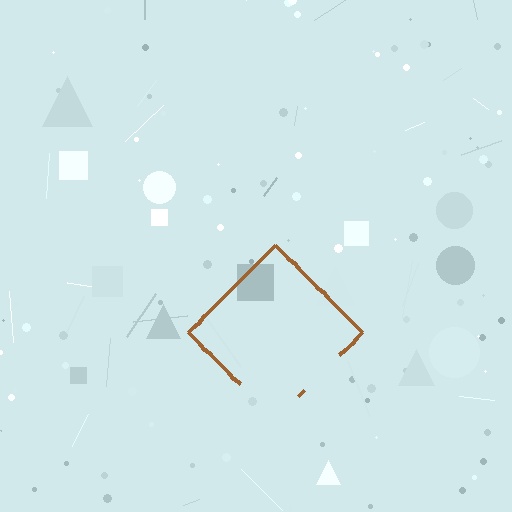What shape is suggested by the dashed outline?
The dashed outline suggests a diamond.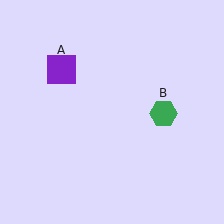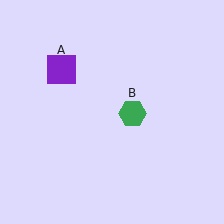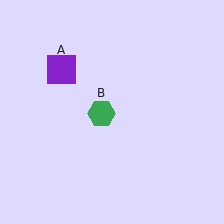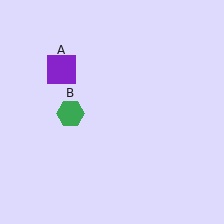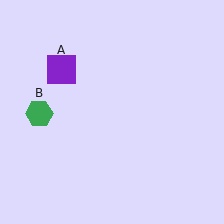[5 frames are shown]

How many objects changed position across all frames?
1 object changed position: green hexagon (object B).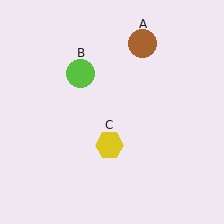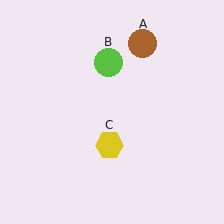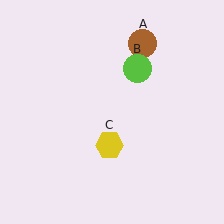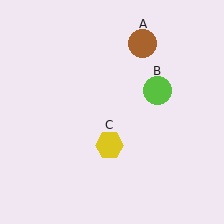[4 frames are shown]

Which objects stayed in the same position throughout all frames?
Brown circle (object A) and yellow hexagon (object C) remained stationary.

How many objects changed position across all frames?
1 object changed position: lime circle (object B).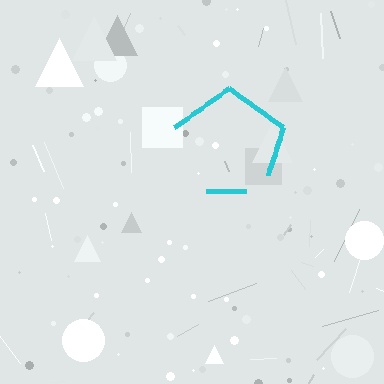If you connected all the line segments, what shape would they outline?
They would outline a pentagon.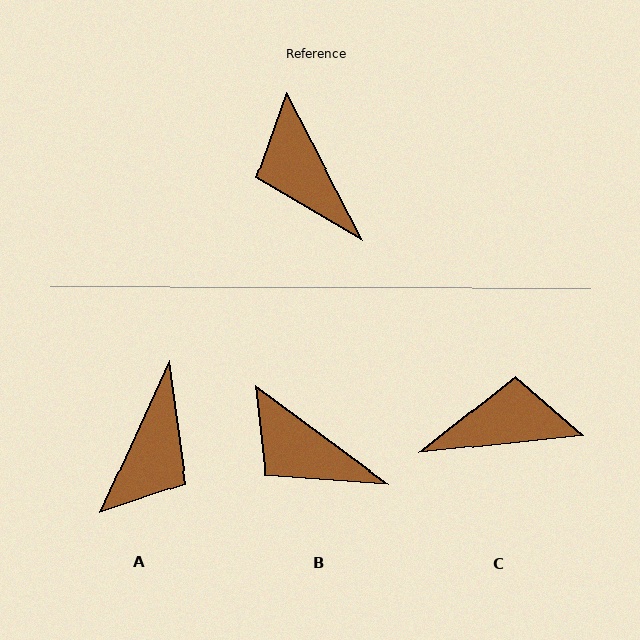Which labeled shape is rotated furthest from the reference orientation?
A, about 128 degrees away.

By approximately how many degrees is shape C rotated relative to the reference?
Approximately 111 degrees clockwise.